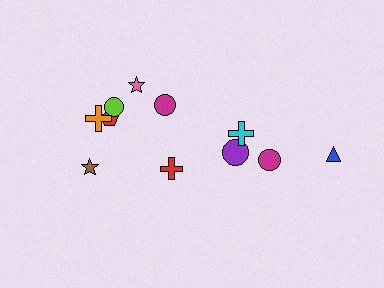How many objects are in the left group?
There are 7 objects.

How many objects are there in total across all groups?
There are 11 objects.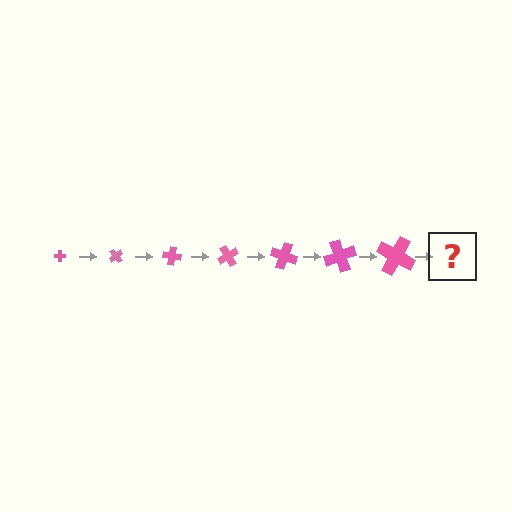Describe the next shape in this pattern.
It should be a cross, larger than the previous one and rotated 350 degrees from the start.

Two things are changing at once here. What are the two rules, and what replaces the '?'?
The two rules are that the cross grows larger each step and it rotates 50 degrees each step. The '?' should be a cross, larger than the previous one and rotated 350 degrees from the start.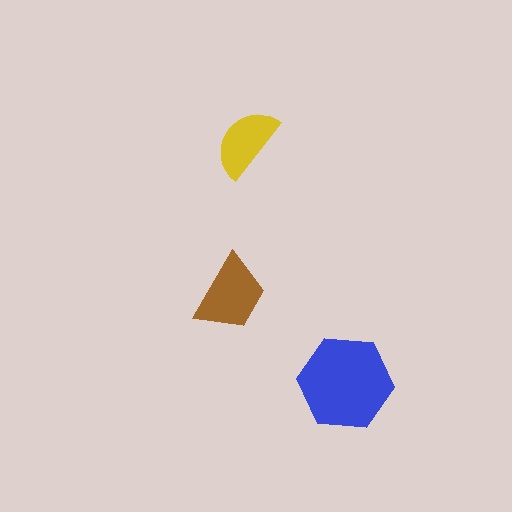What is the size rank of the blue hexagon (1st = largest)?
1st.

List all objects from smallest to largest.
The yellow semicircle, the brown trapezoid, the blue hexagon.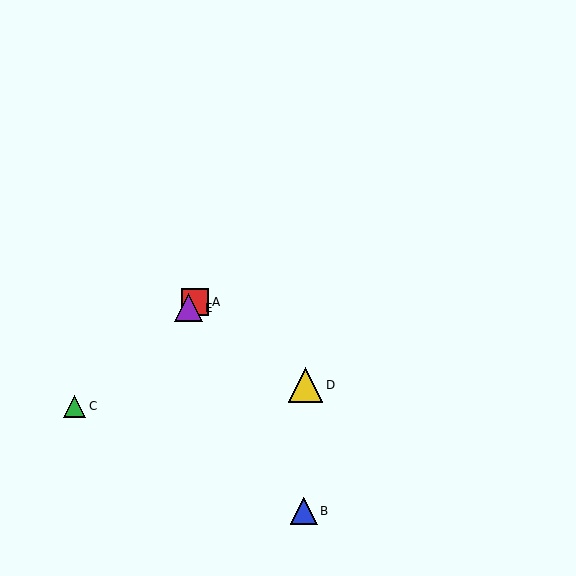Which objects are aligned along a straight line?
Objects A, C, E are aligned along a straight line.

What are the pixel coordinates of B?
Object B is at (304, 511).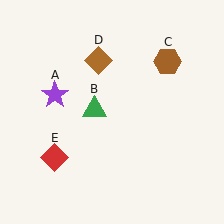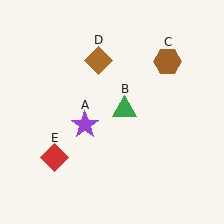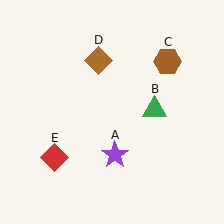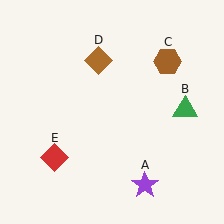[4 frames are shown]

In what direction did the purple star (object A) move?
The purple star (object A) moved down and to the right.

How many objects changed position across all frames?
2 objects changed position: purple star (object A), green triangle (object B).